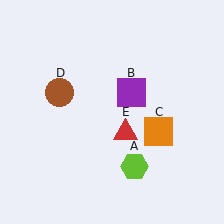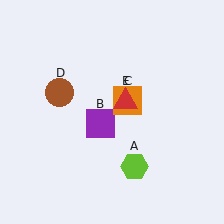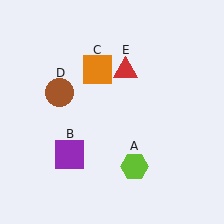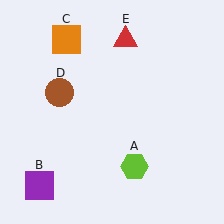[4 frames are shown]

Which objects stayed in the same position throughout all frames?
Lime hexagon (object A) and brown circle (object D) remained stationary.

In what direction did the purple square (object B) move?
The purple square (object B) moved down and to the left.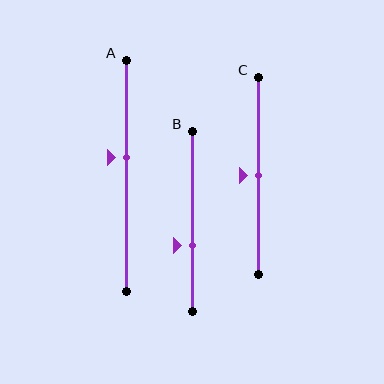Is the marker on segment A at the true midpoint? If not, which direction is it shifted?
No, the marker on segment A is shifted upward by about 8% of the segment length.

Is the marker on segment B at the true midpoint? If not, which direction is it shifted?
No, the marker on segment B is shifted downward by about 13% of the segment length.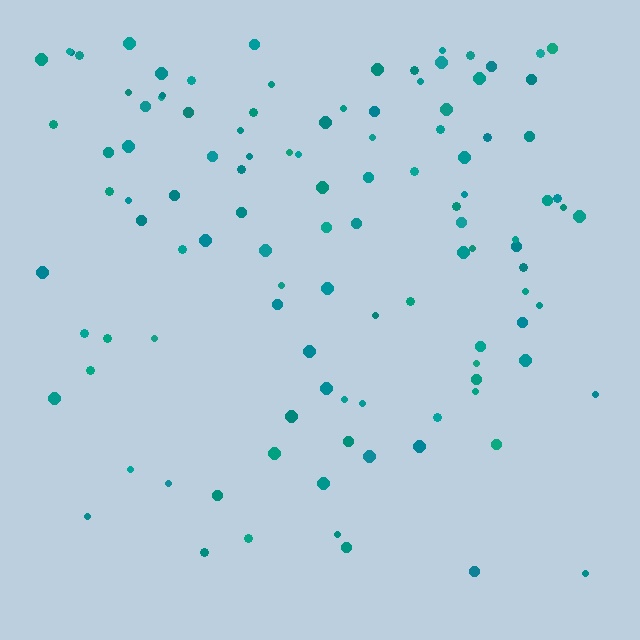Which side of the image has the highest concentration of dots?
The top.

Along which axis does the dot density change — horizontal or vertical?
Vertical.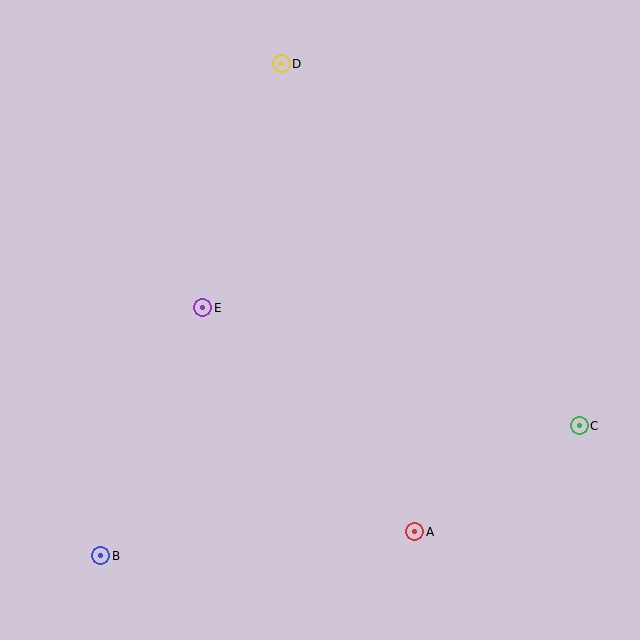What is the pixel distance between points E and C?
The distance between E and C is 394 pixels.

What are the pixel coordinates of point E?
Point E is at (203, 308).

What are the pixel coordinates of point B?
Point B is at (101, 556).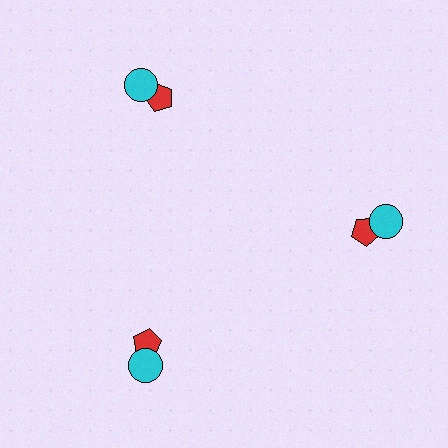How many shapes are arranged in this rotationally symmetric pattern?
There are 6 shapes, arranged in 3 groups of 2.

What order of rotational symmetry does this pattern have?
This pattern has 3-fold rotational symmetry.